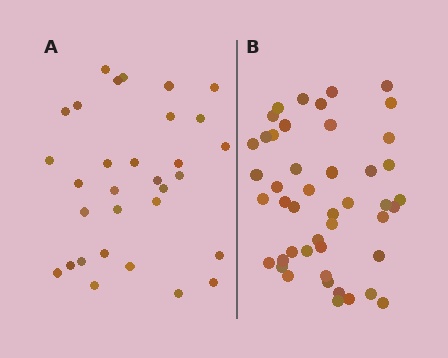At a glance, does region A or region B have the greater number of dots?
Region B (the right region) has more dots.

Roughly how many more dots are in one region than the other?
Region B has approximately 15 more dots than region A.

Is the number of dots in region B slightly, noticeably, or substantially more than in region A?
Region B has substantially more. The ratio is roughly 1.5 to 1.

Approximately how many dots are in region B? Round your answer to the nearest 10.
About 50 dots. (The exact count is 46, which rounds to 50.)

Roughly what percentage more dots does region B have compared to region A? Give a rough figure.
About 50% more.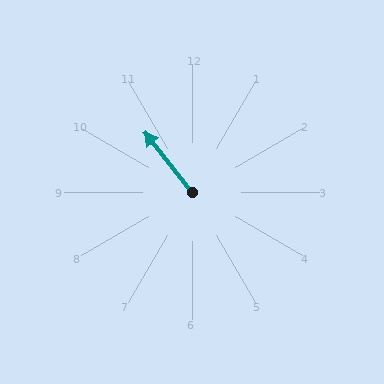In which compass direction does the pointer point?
Northwest.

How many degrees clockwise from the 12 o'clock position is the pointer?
Approximately 322 degrees.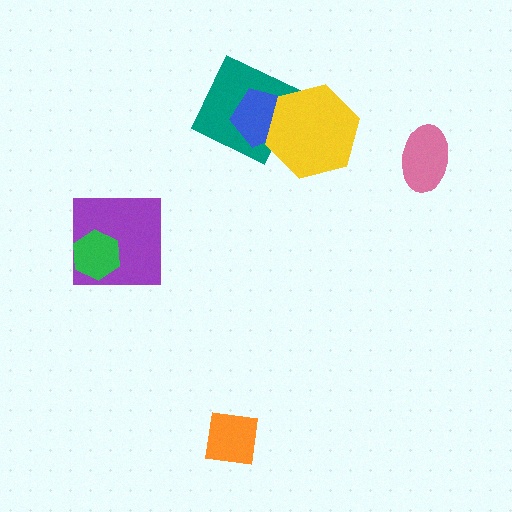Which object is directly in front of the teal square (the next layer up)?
The blue pentagon is directly in front of the teal square.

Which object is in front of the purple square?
The green hexagon is in front of the purple square.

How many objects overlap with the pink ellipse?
0 objects overlap with the pink ellipse.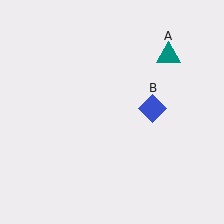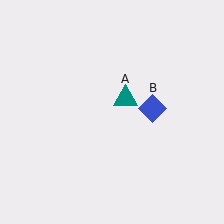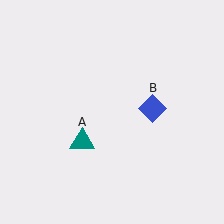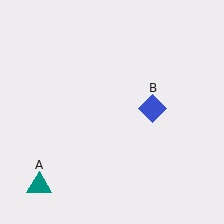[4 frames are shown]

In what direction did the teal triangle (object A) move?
The teal triangle (object A) moved down and to the left.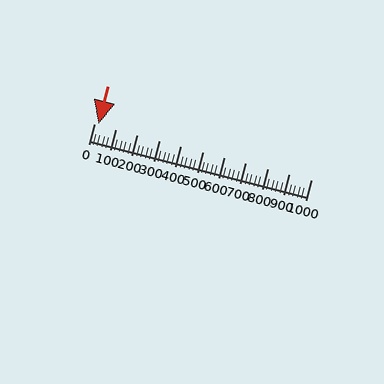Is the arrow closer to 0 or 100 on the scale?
The arrow is closer to 0.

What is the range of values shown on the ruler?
The ruler shows values from 0 to 1000.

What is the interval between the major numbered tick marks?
The major tick marks are spaced 100 units apart.